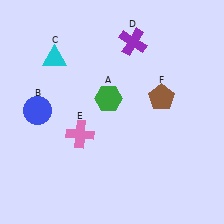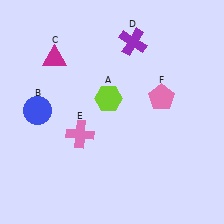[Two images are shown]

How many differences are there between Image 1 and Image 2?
There are 3 differences between the two images.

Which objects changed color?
A changed from green to lime. C changed from cyan to magenta. F changed from brown to pink.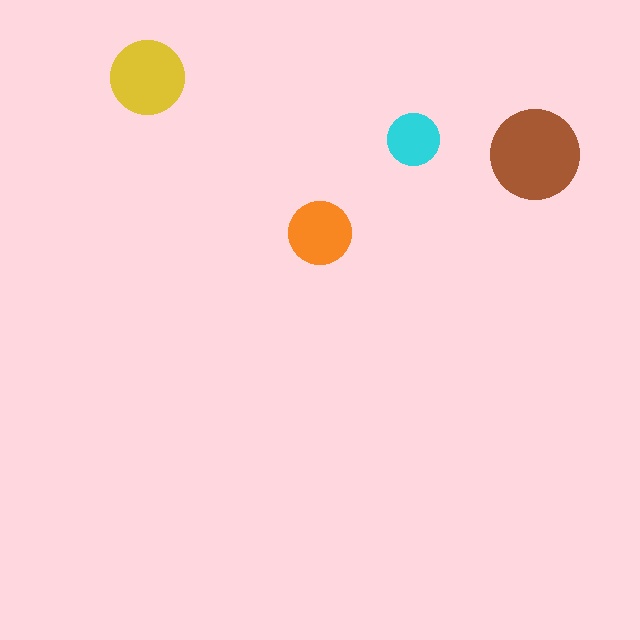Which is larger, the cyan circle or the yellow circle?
The yellow one.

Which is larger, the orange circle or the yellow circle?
The yellow one.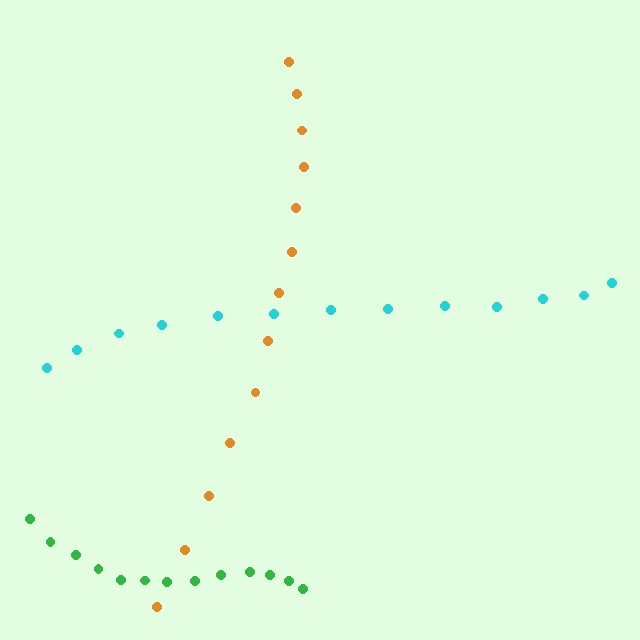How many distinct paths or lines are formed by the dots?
There are 3 distinct paths.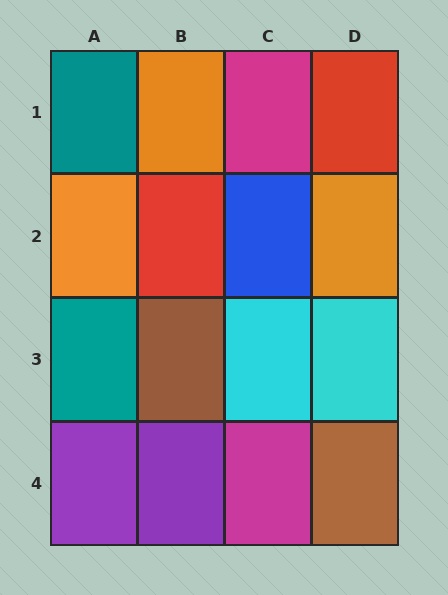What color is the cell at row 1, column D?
Red.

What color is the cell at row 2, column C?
Blue.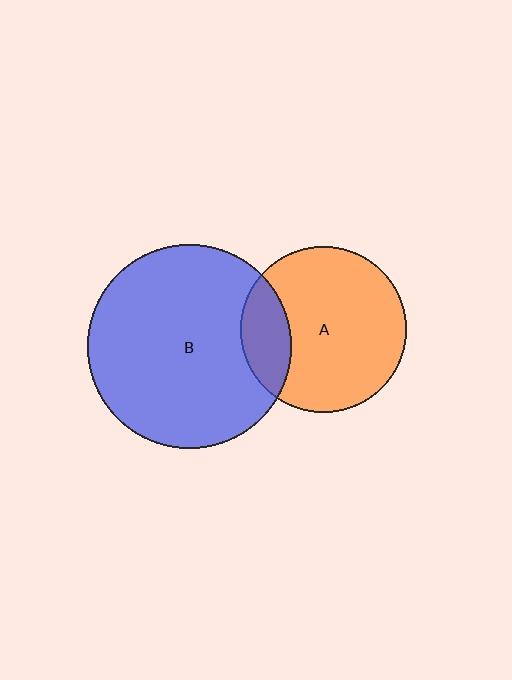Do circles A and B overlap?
Yes.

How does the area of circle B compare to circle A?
Approximately 1.5 times.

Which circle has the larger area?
Circle B (blue).